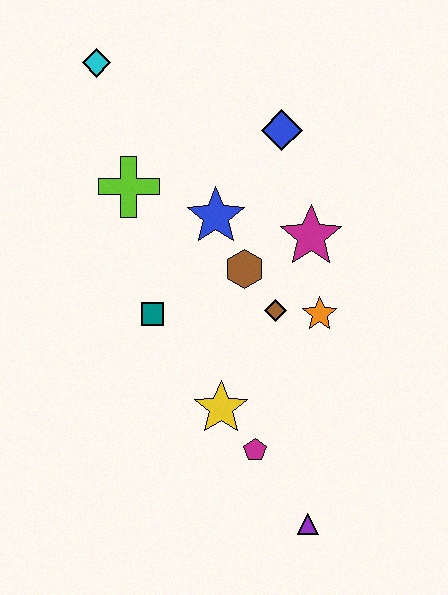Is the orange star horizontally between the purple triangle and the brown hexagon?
No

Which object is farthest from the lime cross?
The purple triangle is farthest from the lime cross.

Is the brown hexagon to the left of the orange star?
Yes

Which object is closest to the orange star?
The brown diamond is closest to the orange star.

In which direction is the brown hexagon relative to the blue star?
The brown hexagon is below the blue star.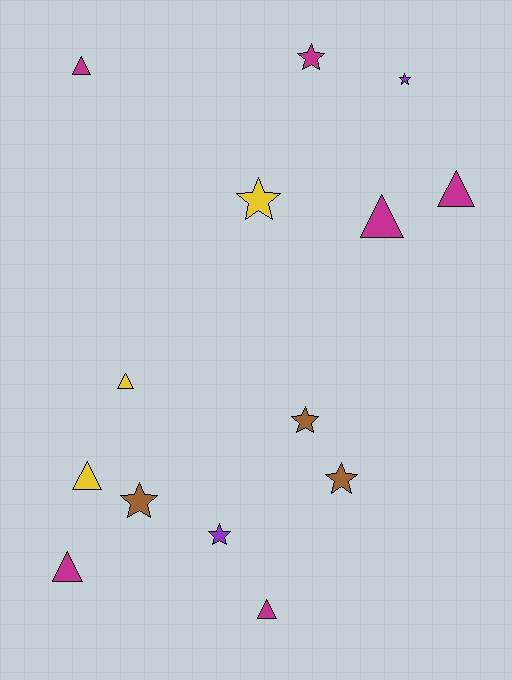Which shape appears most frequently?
Star, with 7 objects.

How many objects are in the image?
There are 14 objects.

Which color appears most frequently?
Magenta, with 6 objects.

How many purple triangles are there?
There are no purple triangles.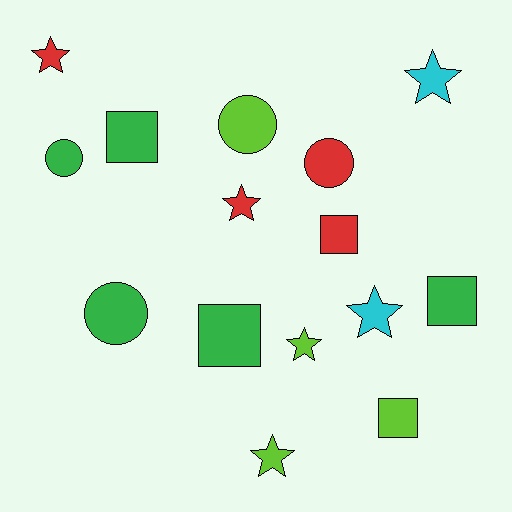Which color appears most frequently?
Green, with 5 objects.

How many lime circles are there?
There is 1 lime circle.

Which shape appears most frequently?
Star, with 6 objects.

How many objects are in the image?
There are 15 objects.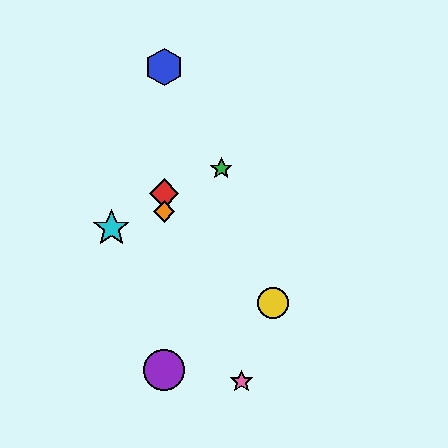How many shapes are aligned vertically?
4 shapes (the red diamond, the blue hexagon, the purple circle, the orange diamond) are aligned vertically.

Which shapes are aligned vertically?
The red diamond, the blue hexagon, the purple circle, the orange diamond are aligned vertically.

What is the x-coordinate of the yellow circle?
The yellow circle is at x≈273.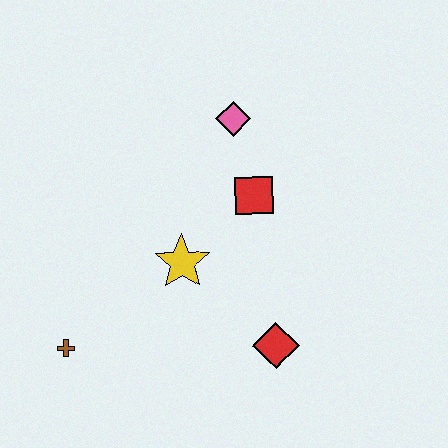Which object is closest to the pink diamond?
The red square is closest to the pink diamond.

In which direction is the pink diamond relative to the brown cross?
The pink diamond is above the brown cross.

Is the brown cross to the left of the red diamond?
Yes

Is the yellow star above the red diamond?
Yes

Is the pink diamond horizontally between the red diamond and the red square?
No